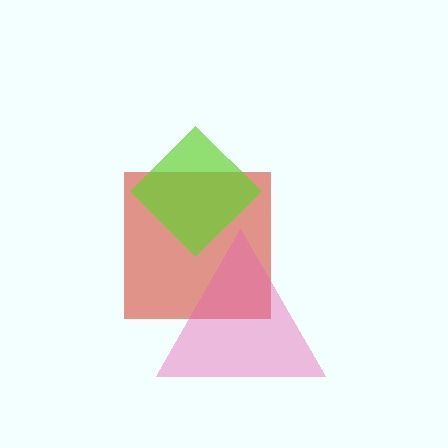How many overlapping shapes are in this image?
There are 3 overlapping shapes in the image.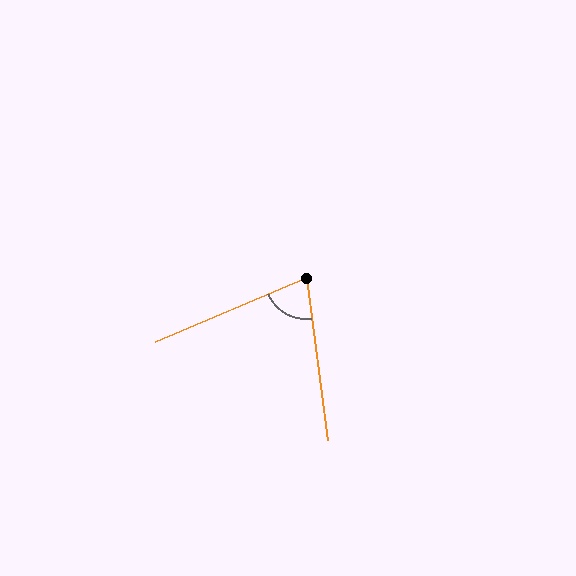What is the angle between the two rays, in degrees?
Approximately 74 degrees.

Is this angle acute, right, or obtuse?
It is acute.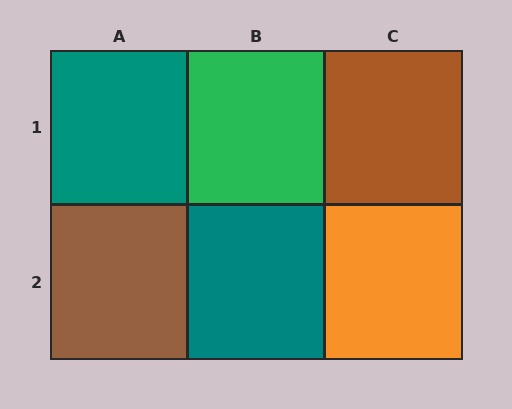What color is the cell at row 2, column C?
Orange.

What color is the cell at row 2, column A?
Brown.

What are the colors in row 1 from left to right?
Teal, green, brown.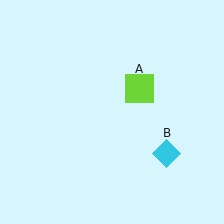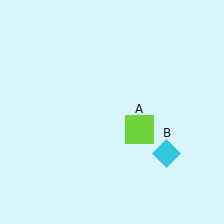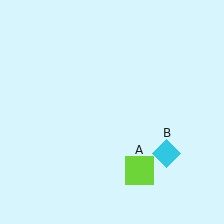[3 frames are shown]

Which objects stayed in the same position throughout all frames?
Cyan diamond (object B) remained stationary.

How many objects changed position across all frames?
1 object changed position: lime square (object A).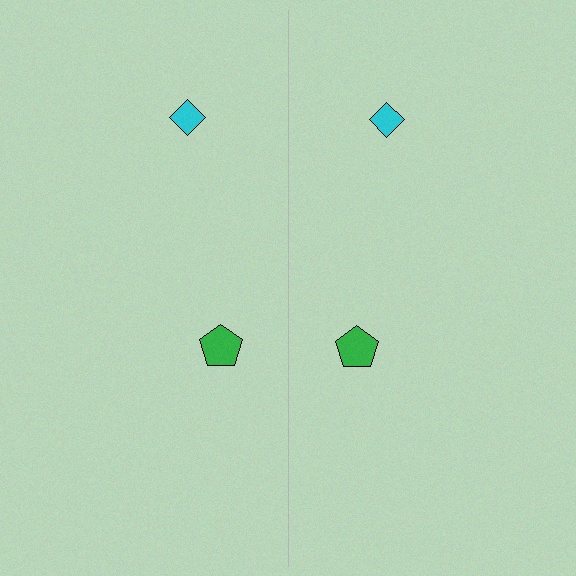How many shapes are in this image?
There are 4 shapes in this image.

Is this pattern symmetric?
Yes, this pattern has bilateral (reflection) symmetry.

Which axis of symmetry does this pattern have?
The pattern has a vertical axis of symmetry running through the center of the image.